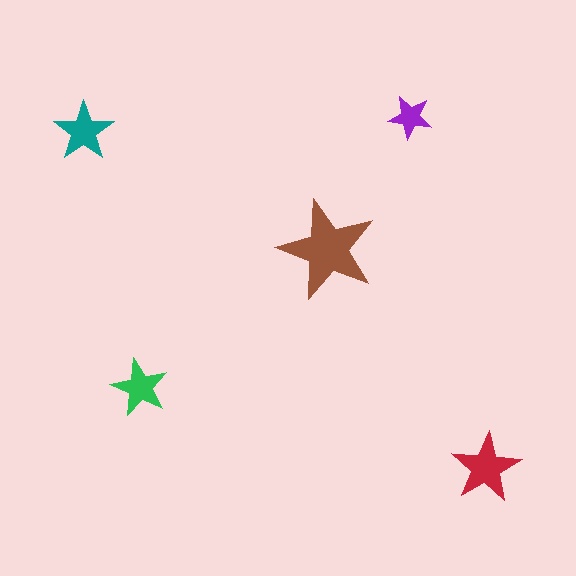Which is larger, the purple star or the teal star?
The teal one.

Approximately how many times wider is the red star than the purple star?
About 1.5 times wider.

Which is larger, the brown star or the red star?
The brown one.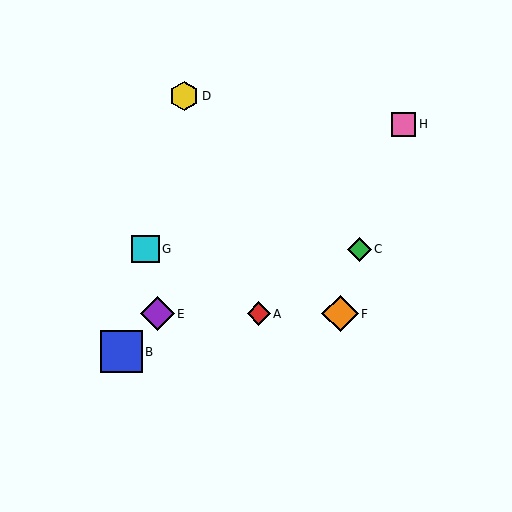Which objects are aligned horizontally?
Objects A, E, F are aligned horizontally.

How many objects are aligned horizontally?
3 objects (A, E, F) are aligned horizontally.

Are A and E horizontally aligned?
Yes, both are at y≈314.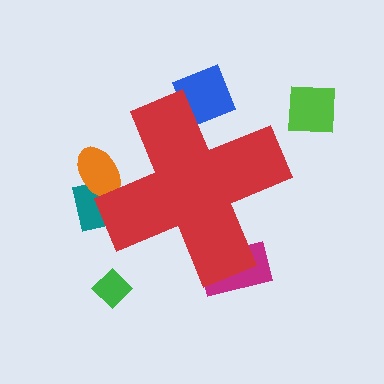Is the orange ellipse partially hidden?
Yes, the orange ellipse is partially hidden behind the red cross.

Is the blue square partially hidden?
Yes, the blue square is partially hidden behind the red cross.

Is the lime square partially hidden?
No, the lime square is fully visible.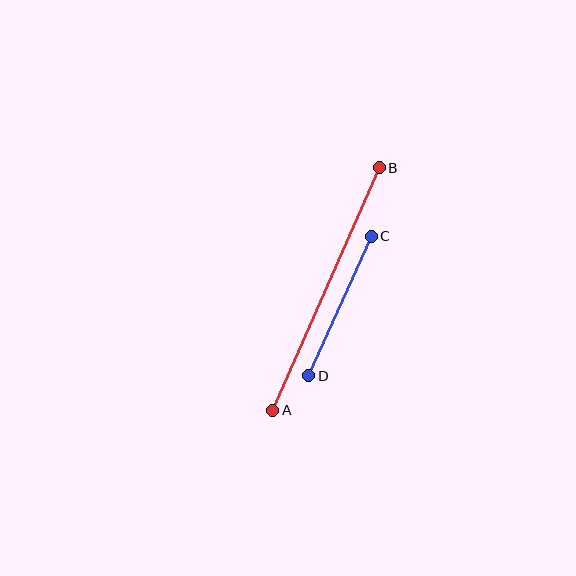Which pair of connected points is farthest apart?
Points A and B are farthest apart.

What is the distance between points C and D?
The distance is approximately 153 pixels.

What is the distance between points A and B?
The distance is approximately 265 pixels.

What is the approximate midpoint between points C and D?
The midpoint is at approximately (340, 306) pixels.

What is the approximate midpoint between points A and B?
The midpoint is at approximately (326, 289) pixels.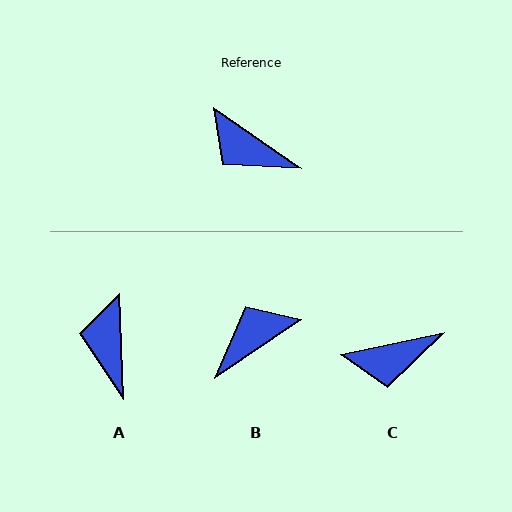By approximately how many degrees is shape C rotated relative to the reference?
Approximately 47 degrees counter-clockwise.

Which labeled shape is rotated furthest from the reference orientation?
B, about 111 degrees away.